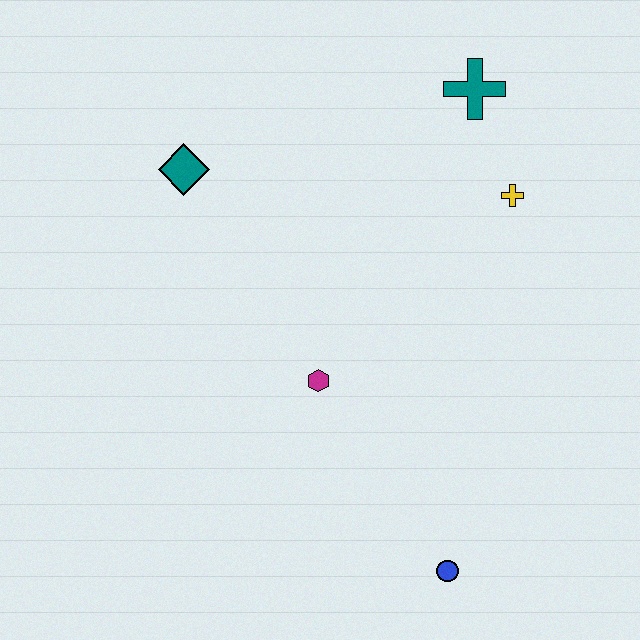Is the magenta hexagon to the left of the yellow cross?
Yes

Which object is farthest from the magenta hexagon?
The teal cross is farthest from the magenta hexagon.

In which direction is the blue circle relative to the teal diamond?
The blue circle is below the teal diamond.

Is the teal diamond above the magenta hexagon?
Yes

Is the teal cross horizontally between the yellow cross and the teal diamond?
Yes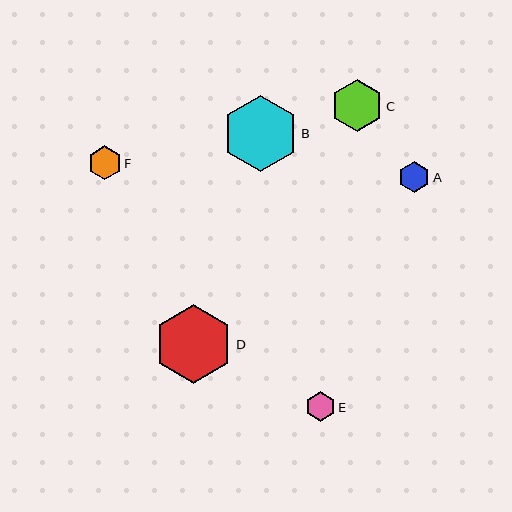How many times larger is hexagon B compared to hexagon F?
Hexagon B is approximately 2.3 times the size of hexagon F.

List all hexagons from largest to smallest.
From largest to smallest: D, B, C, F, A, E.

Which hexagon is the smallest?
Hexagon E is the smallest with a size of approximately 29 pixels.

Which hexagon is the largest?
Hexagon D is the largest with a size of approximately 79 pixels.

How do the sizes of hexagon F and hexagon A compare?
Hexagon F and hexagon A are approximately the same size.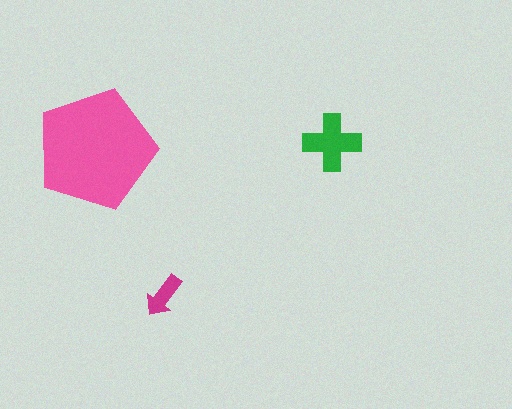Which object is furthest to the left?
The pink pentagon is leftmost.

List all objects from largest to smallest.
The pink pentagon, the green cross, the magenta arrow.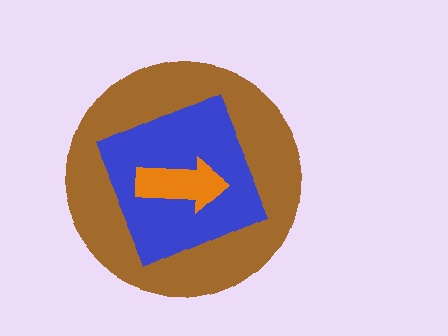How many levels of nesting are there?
3.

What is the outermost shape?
The brown circle.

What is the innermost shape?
The orange arrow.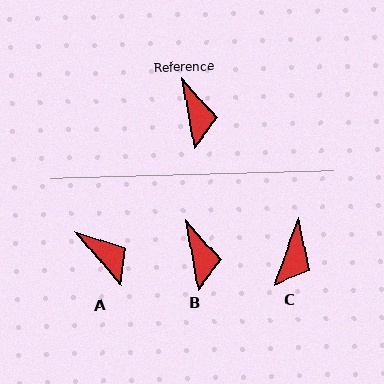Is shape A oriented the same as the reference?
No, it is off by about 31 degrees.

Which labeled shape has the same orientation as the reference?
B.